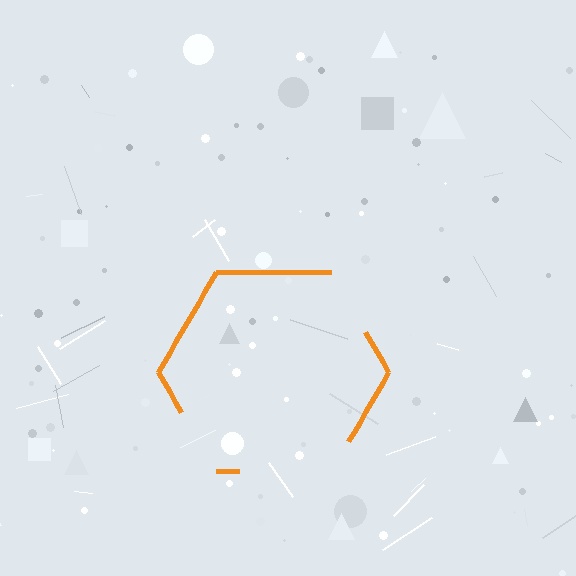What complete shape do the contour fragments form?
The contour fragments form a hexagon.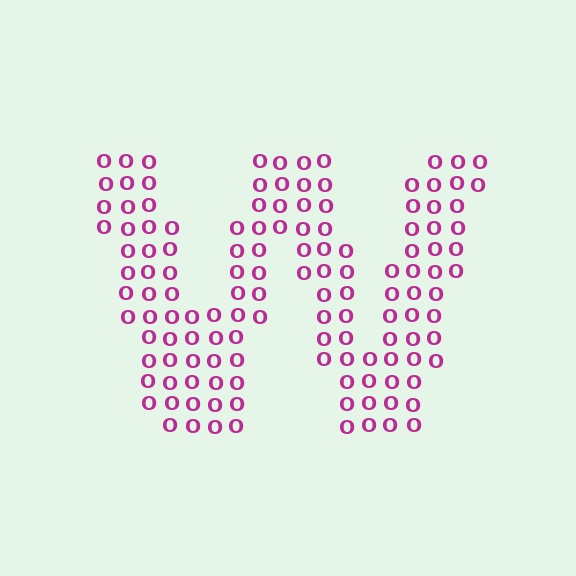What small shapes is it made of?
It is made of small letter O's.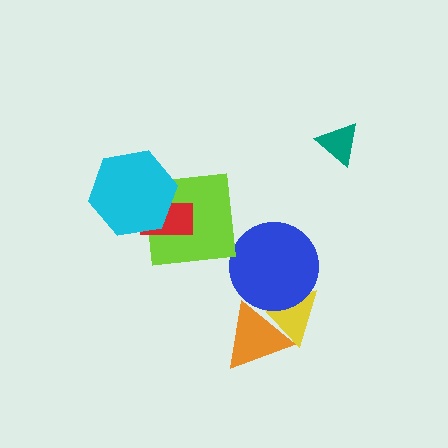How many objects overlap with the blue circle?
2 objects overlap with the blue circle.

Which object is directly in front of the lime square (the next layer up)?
The red rectangle is directly in front of the lime square.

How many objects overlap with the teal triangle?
0 objects overlap with the teal triangle.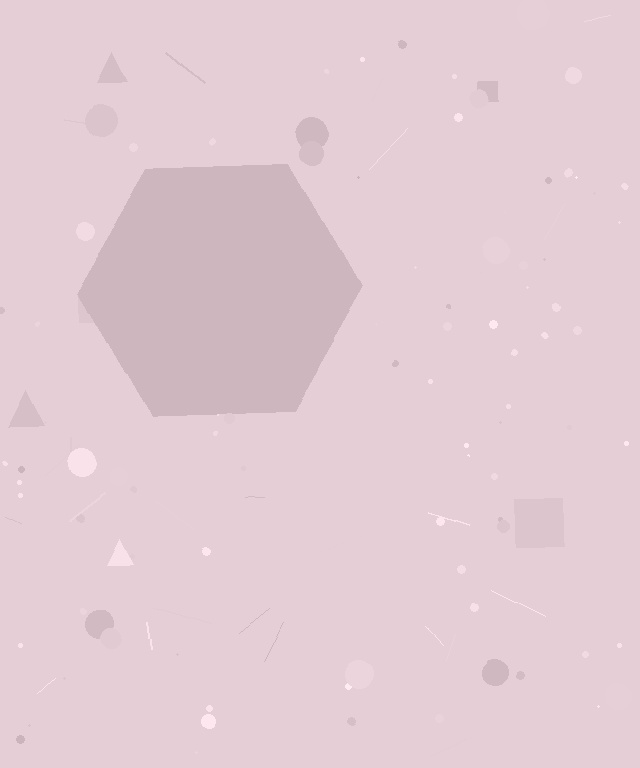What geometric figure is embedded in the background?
A hexagon is embedded in the background.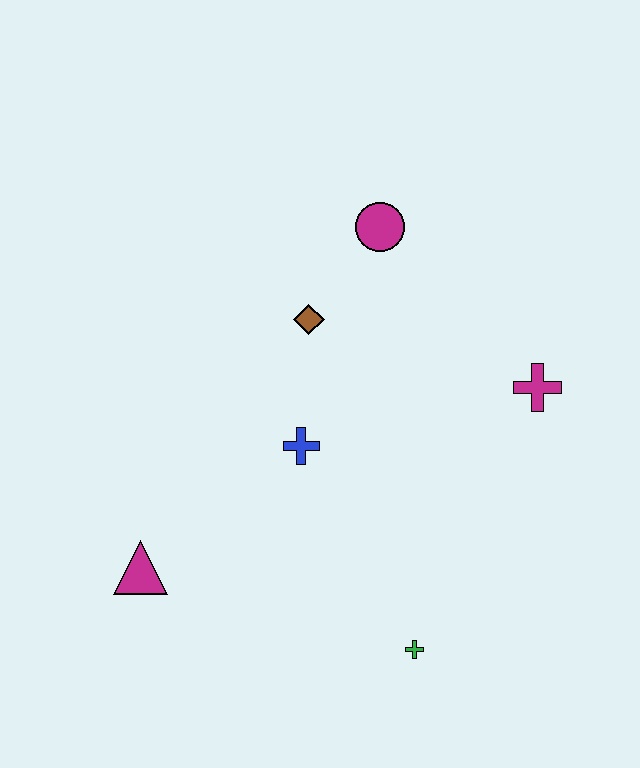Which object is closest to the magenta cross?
The magenta circle is closest to the magenta cross.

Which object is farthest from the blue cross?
The magenta cross is farthest from the blue cross.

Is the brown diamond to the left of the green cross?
Yes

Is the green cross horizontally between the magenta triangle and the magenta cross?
Yes